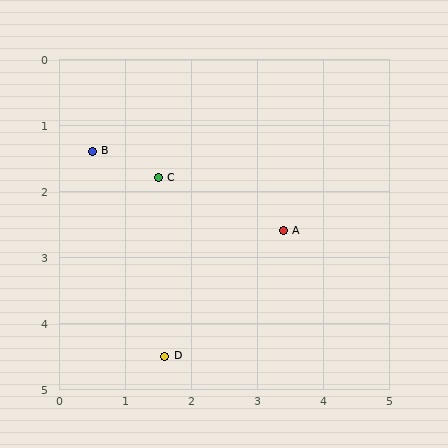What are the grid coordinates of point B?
Point B is at approximately (0.5, 1.4).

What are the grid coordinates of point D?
Point D is at approximately (1.6, 4.5).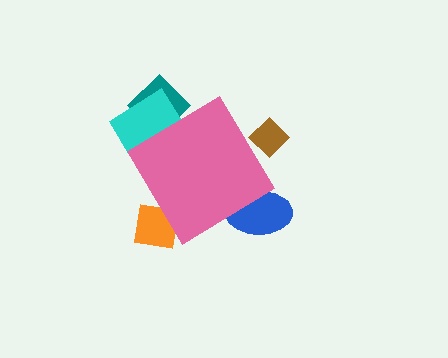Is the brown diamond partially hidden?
Yes, the brown diamond is partially hidden behind the pink diamond.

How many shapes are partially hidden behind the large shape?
5 shapes are partially hidden.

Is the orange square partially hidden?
Yes, the orange square is partially hidden behind the pink diamond.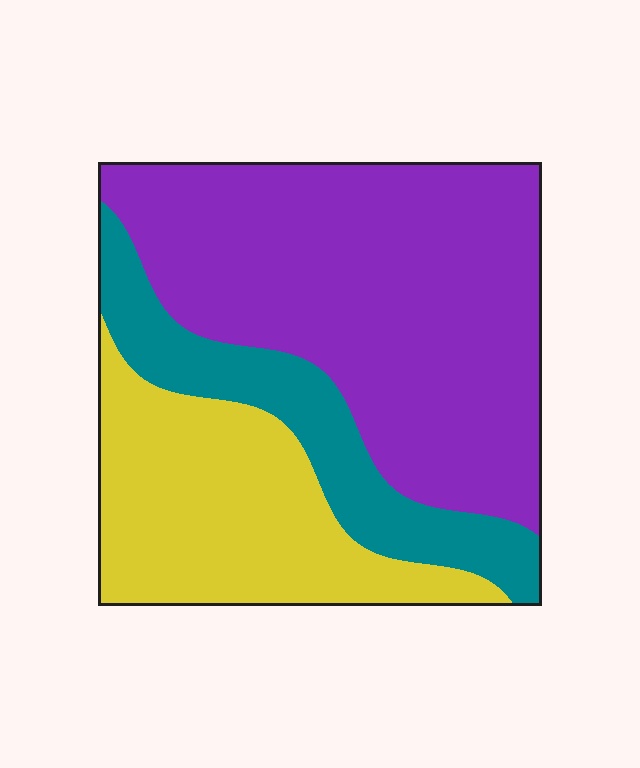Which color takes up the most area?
Purple, at roughly 55%.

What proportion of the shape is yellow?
Yellow covers 28% of the shape.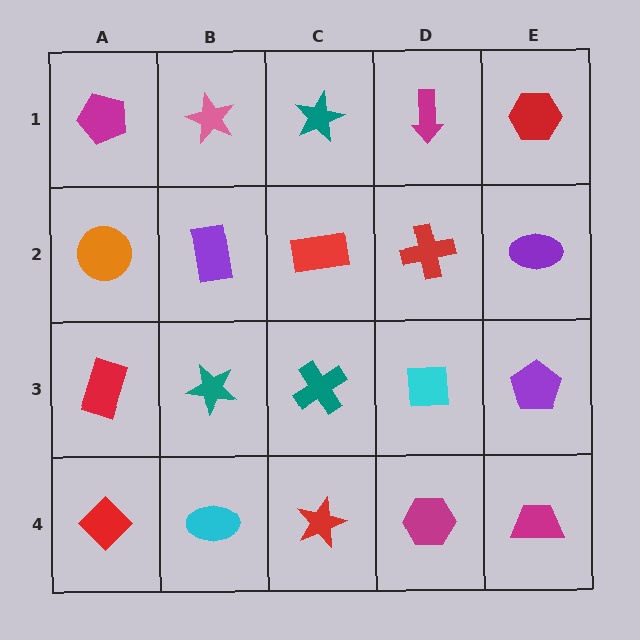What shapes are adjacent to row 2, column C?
A teal star (row 1, column C), a teal cross (row 3, column C), a purple rectangle (row 2, column B), a red cross (row 2, column D).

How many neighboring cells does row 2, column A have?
3.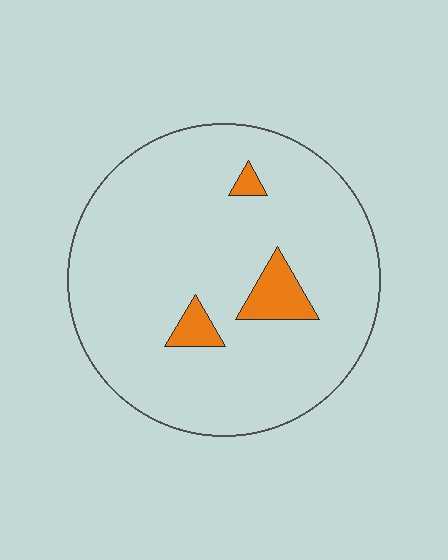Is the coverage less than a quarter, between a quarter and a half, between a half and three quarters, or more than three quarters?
Less than a quarter.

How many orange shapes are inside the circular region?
3.